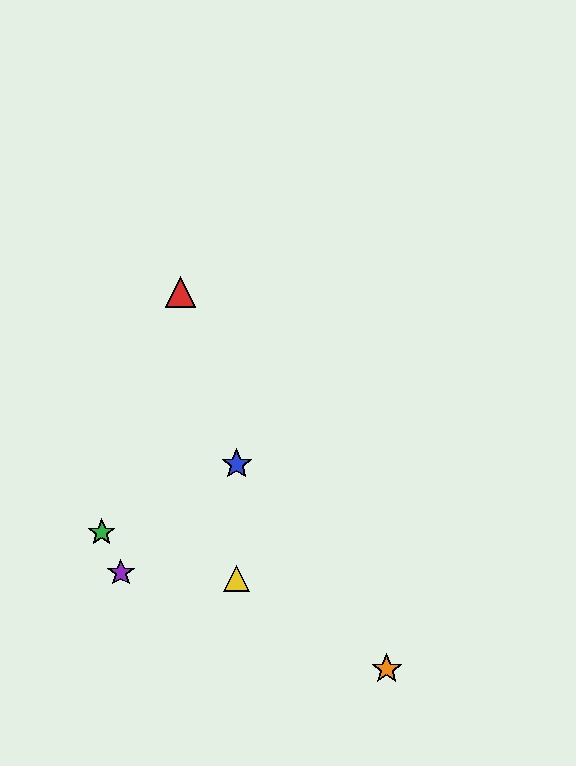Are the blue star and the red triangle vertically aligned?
No, the blue star is at x≈237 and the red triangle is at x≈180.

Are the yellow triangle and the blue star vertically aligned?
Yes, both are at x≈237.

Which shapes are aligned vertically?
The blue star, the yellow triangle are aligned vertically.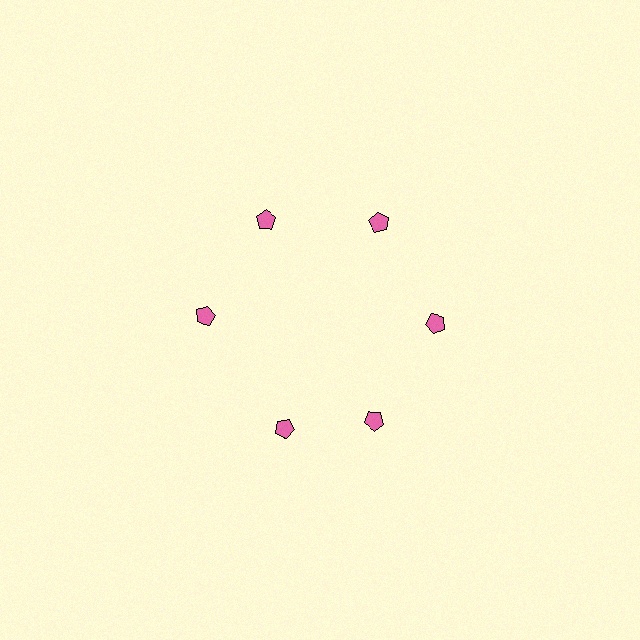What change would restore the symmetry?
The symmetry would be restored by rotating it back into even spacing with its neighbors so that all 6 pentagons sit at equal angles and equal distance from the center.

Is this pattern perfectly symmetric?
No. The 6 pink pentagons are arranged in a ring, but one element near the 7 o'clock position is rotated out of alignment along the ring, breaking the 6-fold rotational symmetry.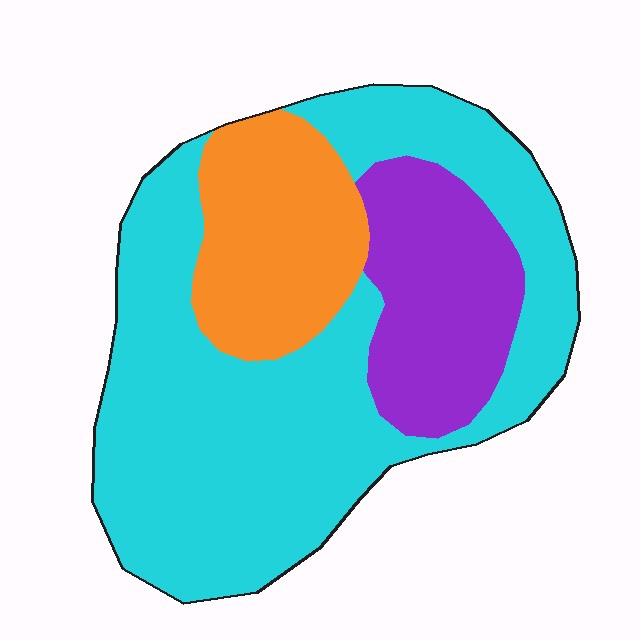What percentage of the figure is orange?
Orange covers around 20% of the figure.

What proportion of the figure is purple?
Purple takes up about one fifth (1/5) of the figure.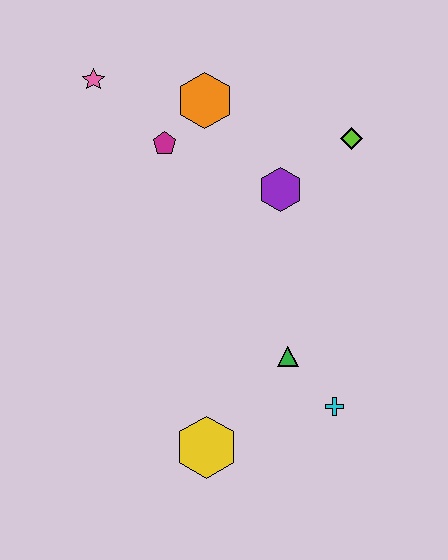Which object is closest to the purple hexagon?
The lime diamond is closest to the purple hexagon.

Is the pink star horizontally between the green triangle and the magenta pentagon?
No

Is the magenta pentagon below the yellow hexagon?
No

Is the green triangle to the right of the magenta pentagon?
Yes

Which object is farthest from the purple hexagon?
The yellow hexagon is farthest from the purple hexagon.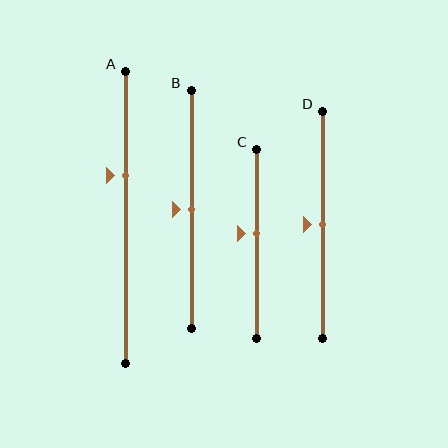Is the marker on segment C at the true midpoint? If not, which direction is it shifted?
No, the marker on segment C is shifted upward by about 5% of the segment length.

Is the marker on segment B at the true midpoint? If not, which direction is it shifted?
Yes, the marker on segment B is at the true midpoint.